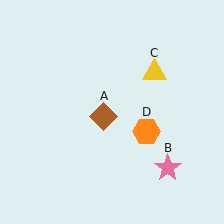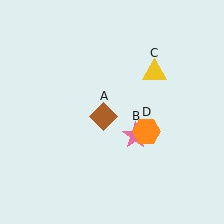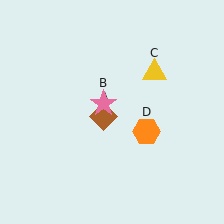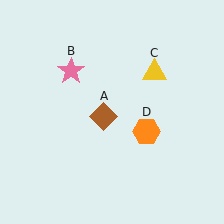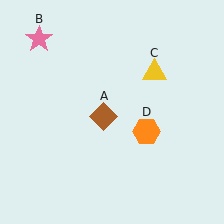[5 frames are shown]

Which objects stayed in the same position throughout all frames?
Brown diamond (object A) and yellow triangle (object C) and orange hexagon (object D) remained stationary.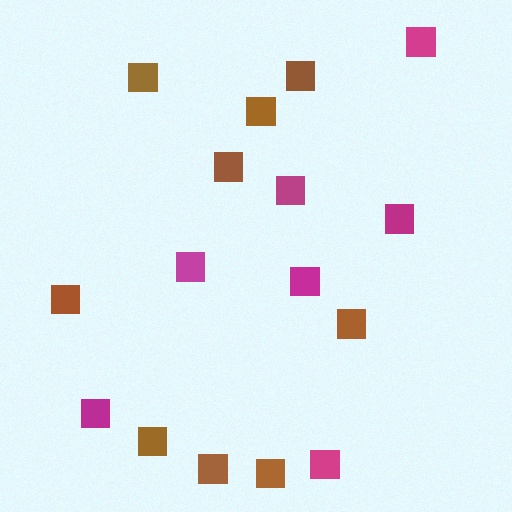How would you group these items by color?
There are 2 groups: one group of magenta squares (7) and one group of brown squares (9).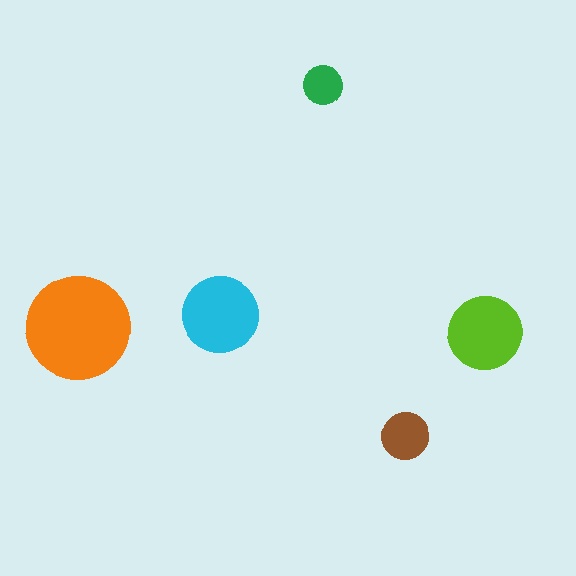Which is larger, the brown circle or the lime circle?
The lime one.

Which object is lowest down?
The brown circle is bottommost.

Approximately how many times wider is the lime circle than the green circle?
About 2 times wider.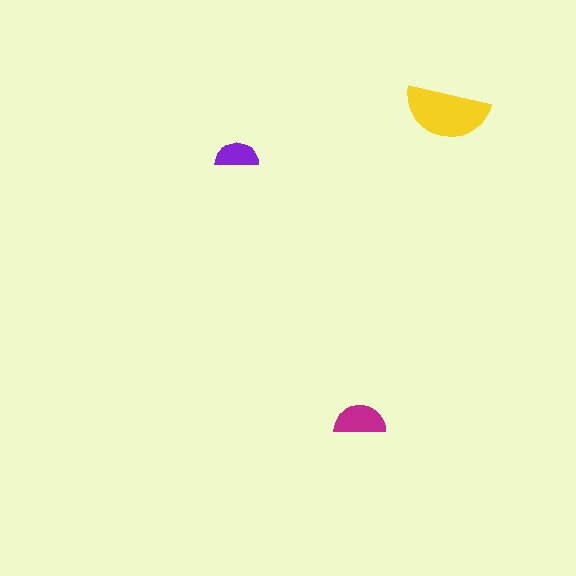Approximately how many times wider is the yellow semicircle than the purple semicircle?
About 2 times wider.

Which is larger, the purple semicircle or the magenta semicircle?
The magenta one.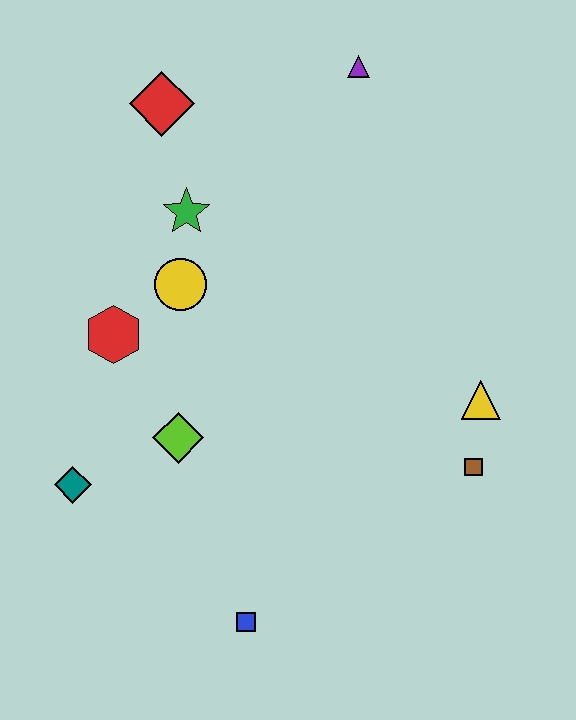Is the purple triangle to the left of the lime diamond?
No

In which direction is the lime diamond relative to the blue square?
The lime diamond is above the blue square.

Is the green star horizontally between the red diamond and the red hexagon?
No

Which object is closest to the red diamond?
The green star is closest to the red diamond.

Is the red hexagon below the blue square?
No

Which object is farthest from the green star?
The blue square is farthest from the green star.